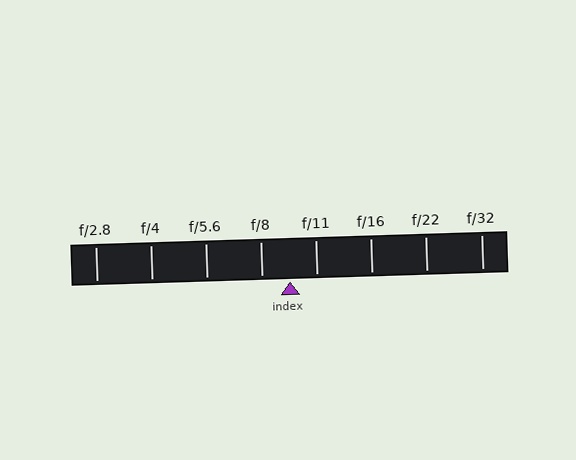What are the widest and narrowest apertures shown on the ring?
The widest aperture shown is f/2.8 and the narrowest is f/32.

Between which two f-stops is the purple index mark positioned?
The index mark is between f/8 and f/11.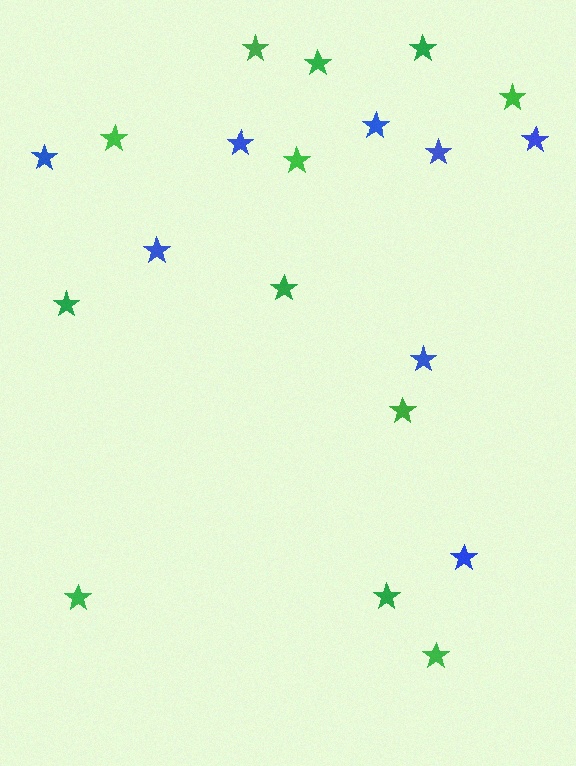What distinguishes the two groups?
There are 2 groups: one group of green stars (12) and one group of blue stars (8).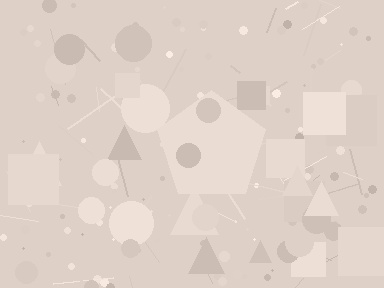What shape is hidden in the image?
A pentagon is hidden in the image.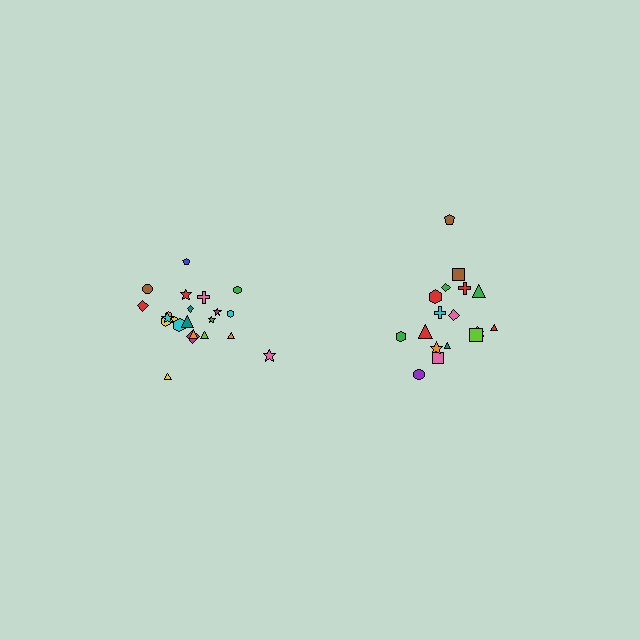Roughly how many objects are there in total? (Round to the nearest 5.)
Roughly 40 objects in total.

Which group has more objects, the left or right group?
The left group.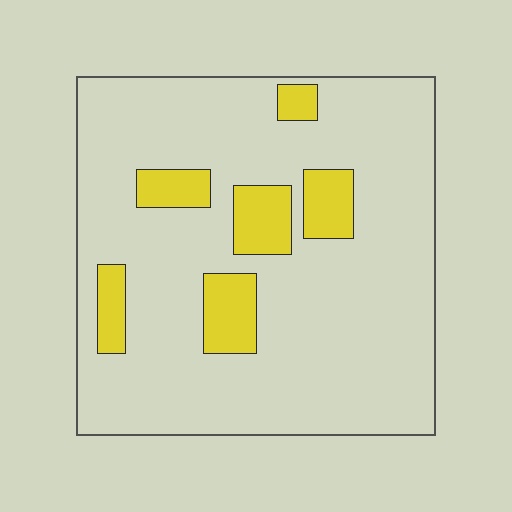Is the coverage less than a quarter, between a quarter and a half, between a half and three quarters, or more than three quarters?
Less than a quarter.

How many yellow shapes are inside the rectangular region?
6.